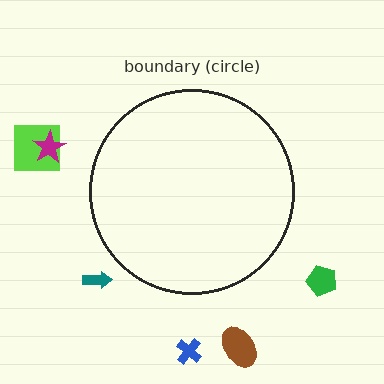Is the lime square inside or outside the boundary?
Outside.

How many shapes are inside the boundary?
0 inside, 6 outside.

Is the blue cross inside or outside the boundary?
Outside.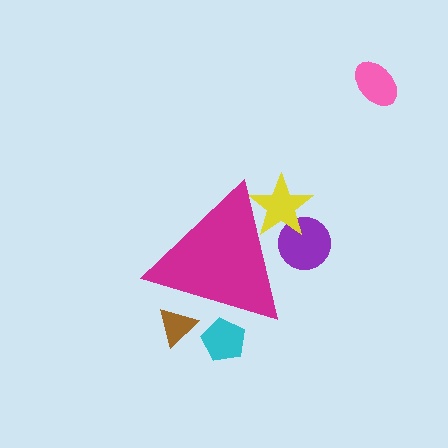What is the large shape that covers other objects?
A magenta triangle.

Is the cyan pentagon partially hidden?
Yes, the cyan pentagon is partially hidden behind the magenta triangle.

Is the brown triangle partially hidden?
Yes, the brown triangle is partially hidden behind the magenta triangle.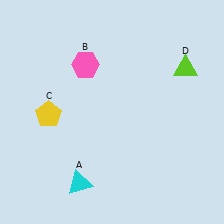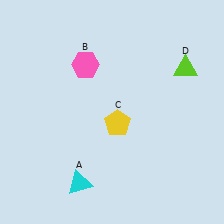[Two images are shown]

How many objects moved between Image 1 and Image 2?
1 object moved between the two images.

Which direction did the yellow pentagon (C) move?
The yellow pentagon (C) moved right.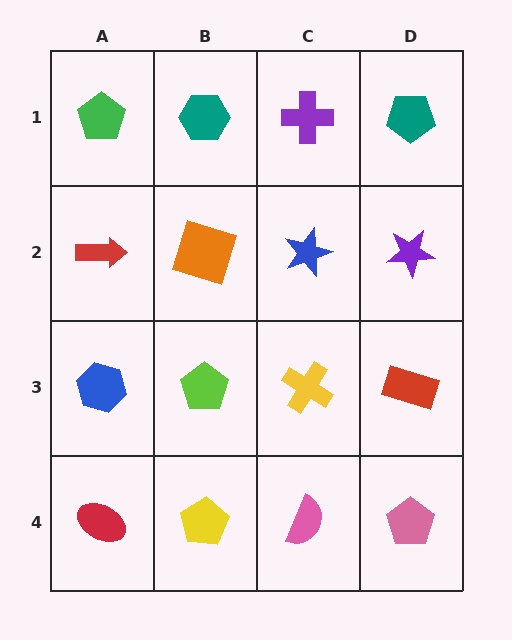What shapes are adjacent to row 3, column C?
A blue star (row 2, column C), a pink semicircle (row 4, column C), a lime pentagon (row 3, column B), a red rectangle (row 3, column D).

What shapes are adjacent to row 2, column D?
A teal pentagon (row 1, column D), a red rectangle (row 3, column D), a blue star (row 2, column C).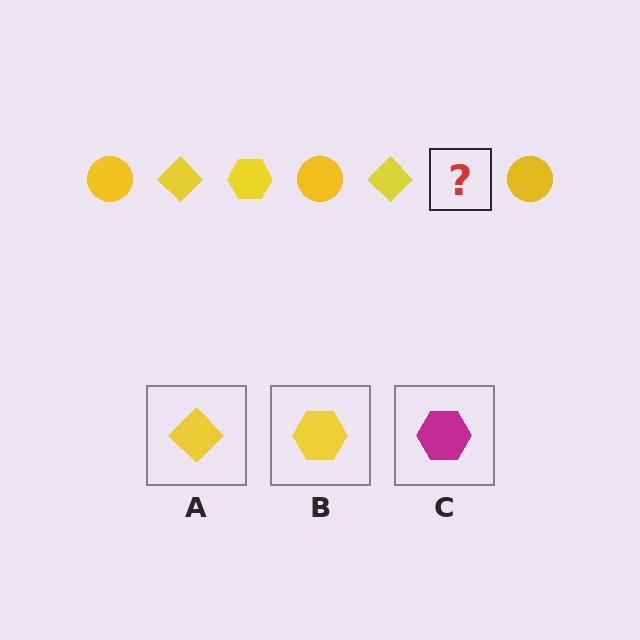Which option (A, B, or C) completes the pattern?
B.